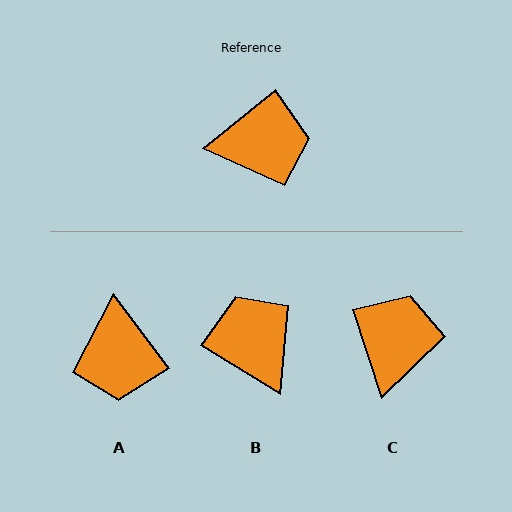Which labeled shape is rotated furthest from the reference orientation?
B, about 109 degrees away.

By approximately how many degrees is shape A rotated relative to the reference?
Approximately 93 degrees clockwise.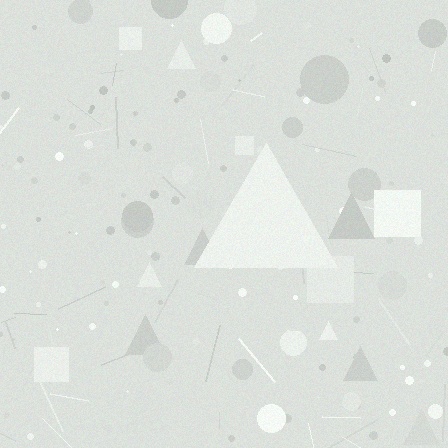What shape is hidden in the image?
A triangle is hidden in the image.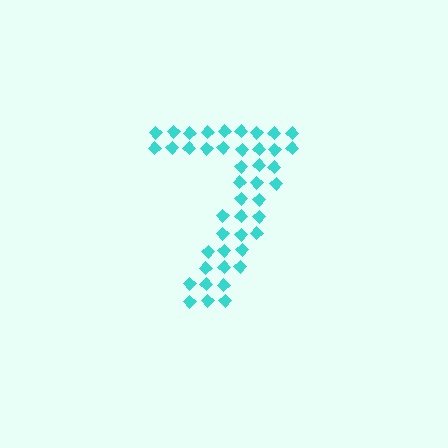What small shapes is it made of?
It is made of small diamonds.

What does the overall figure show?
The overall figure shows the digit 7.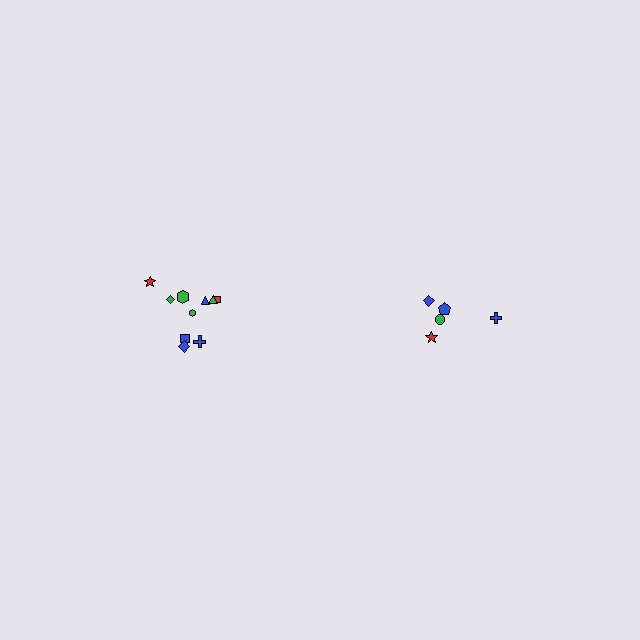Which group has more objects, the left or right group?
The left group.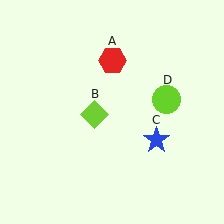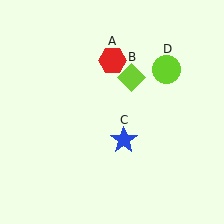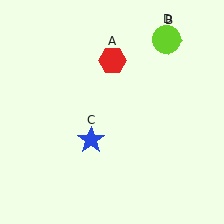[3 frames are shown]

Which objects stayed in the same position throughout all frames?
Red hexagon (object A) remained stationary.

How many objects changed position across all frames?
3 objects changed position: lime diamond (object B), blue star (object C), lime circle (object D).